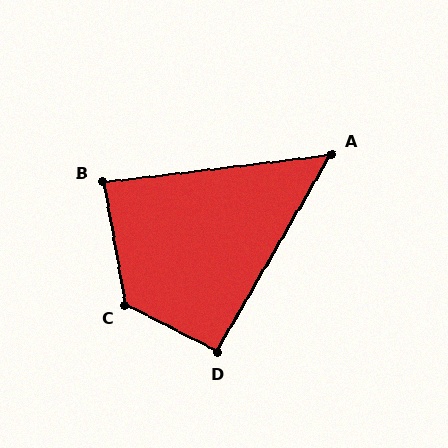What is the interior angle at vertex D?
Approximately 93 degrees (approximately right).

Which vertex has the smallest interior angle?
A, at approximately 53 degrees.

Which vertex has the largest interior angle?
C, at approximately 127 degrees.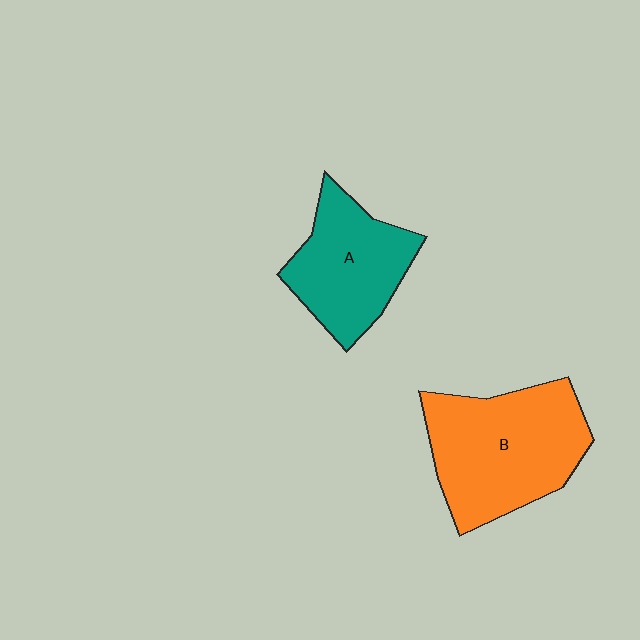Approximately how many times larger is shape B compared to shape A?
Approximately 1.4 times.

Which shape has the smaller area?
Shape A (teal).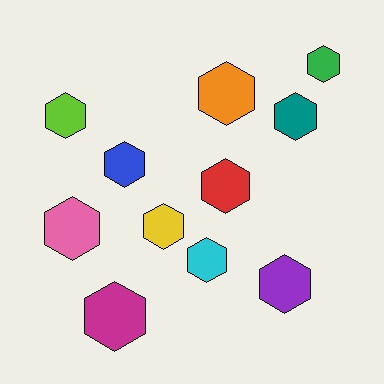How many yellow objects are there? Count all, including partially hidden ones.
There is 1 yellow object.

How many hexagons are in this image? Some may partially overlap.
There are 11 hexagons.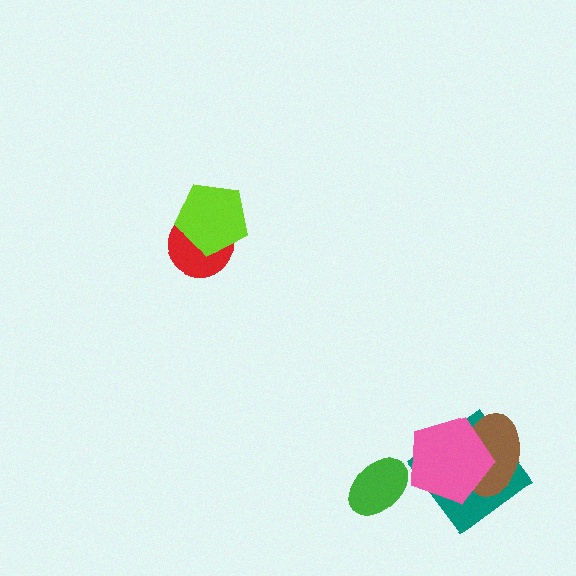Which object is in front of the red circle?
The lime pentagon is in front of the red circle.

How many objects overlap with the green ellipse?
0 objects overlap with the green ellipse.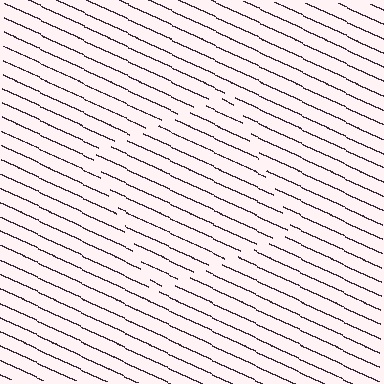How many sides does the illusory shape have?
4 sides — the line-ends trace a square.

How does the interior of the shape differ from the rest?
The interior of the shape contains the same grating, shifted by half a period — the contour is defined by the phase discontinuity where line-ends from the inner and outer gratings abut.